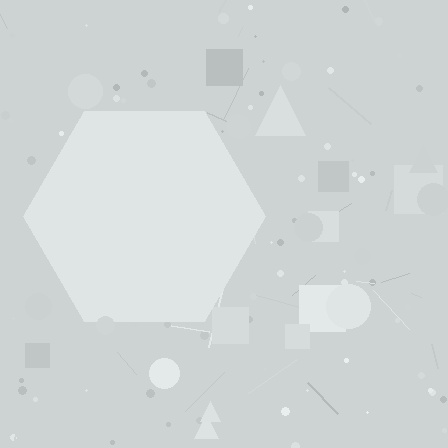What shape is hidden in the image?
A hexagon is hidden in the image.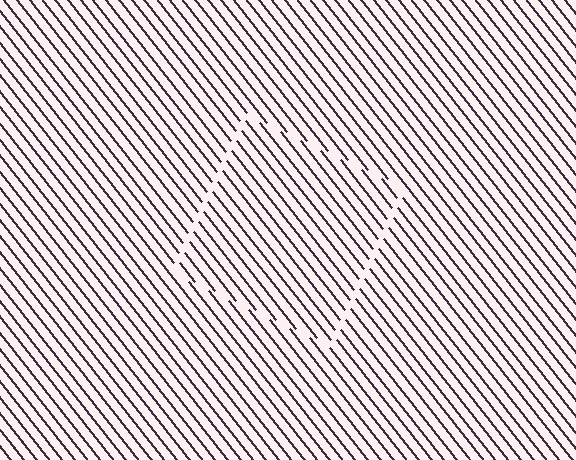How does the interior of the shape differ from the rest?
The interior of the shape contains the same grating, shifted by half a period — the contour is defined by the phase discontinuity where line-ends from the inner and outer gratings abut.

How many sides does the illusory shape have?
4 sides — the line-ends trace a square.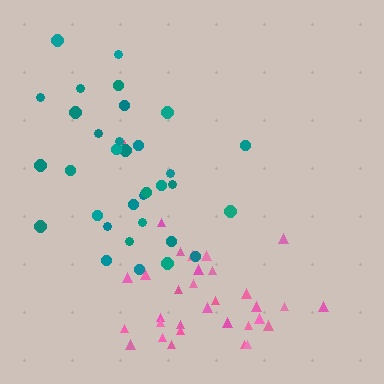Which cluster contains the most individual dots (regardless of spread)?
Teal (33).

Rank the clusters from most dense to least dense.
pink, teal.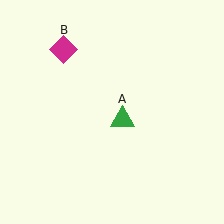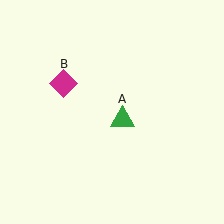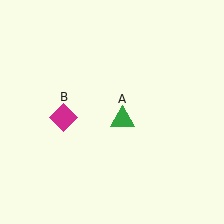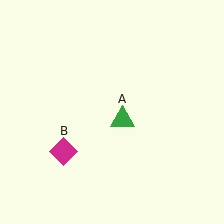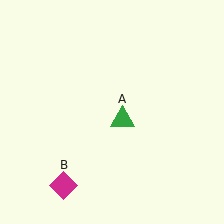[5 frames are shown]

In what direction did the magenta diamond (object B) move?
The magenta diamond (object B) moved down.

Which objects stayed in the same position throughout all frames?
Green triangle (object A) remained stationary.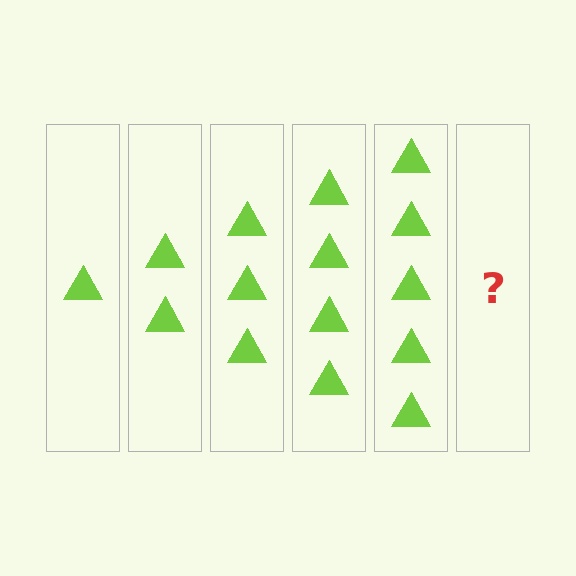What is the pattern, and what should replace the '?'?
The pattern is that each step adds one more triangle. The '?' should be 6 triangles.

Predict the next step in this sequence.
The next step is 6 triangles.